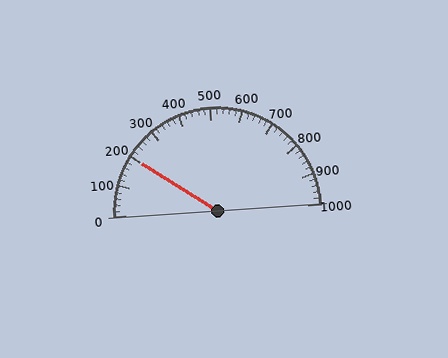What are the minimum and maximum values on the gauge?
The gauge ranges from 0 to 1000.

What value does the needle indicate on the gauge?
The needle indicates approximately 200.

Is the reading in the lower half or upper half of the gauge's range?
The reading is in the lower half of the range (0 to 1000).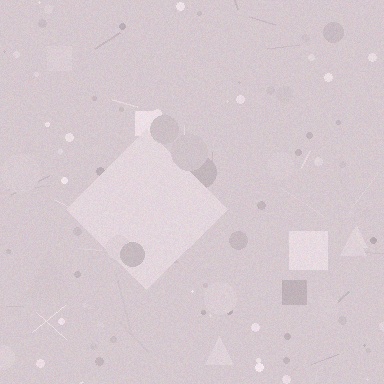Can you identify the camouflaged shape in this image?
The camouflaged shape is a diamond.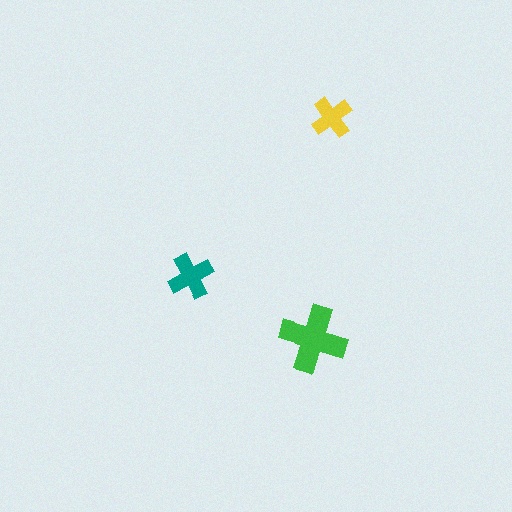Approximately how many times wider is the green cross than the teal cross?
About 1.5 times wider.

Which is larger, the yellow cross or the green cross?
The green one.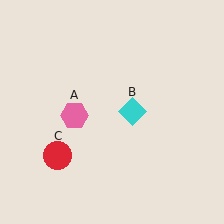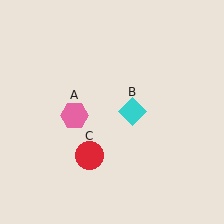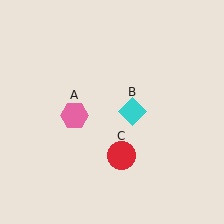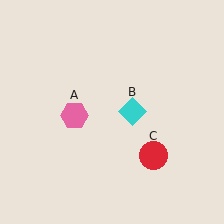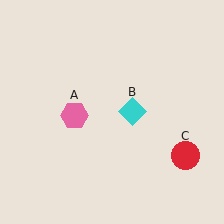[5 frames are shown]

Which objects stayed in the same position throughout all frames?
Pink hexagon (object A) and cyan diamond (object B) remained stationary.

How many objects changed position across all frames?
1 object changed position: red circle (object C).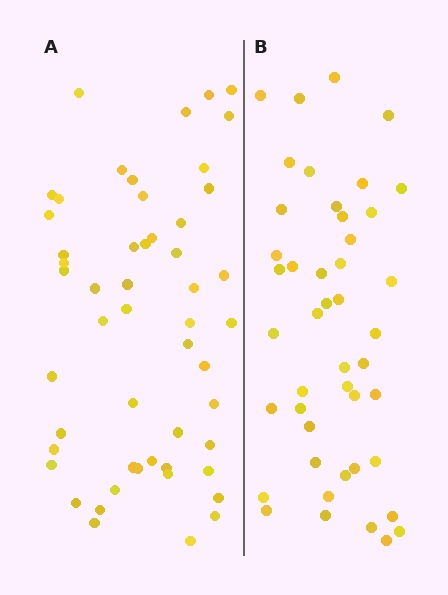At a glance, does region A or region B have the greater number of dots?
Region A (the left region) has more dots.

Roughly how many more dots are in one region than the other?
Region A has roughly 8 or so more dots than region B.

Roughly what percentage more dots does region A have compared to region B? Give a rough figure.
About 15% more.